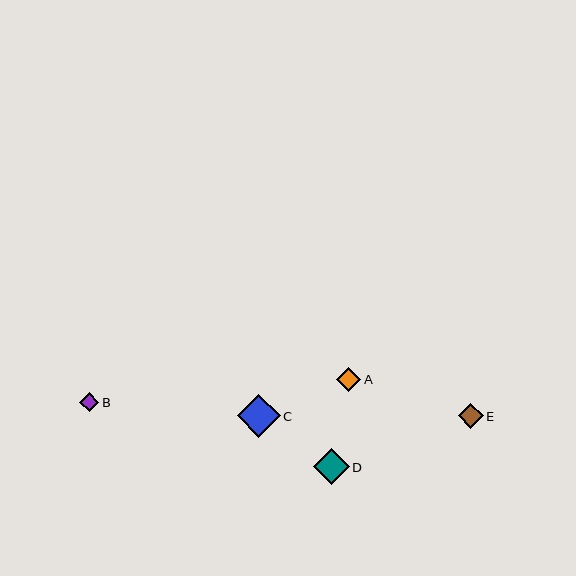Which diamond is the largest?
Diamond C is the largest with a size of approximately 43 pixels.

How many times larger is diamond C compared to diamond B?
Diamond C is approximately 2.2 times the size of diamond B.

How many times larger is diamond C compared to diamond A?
Diamond C is approximately 1.8 times the size of diamond A.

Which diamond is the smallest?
Diamond B is the smallest with a size of approximately 19 pixels.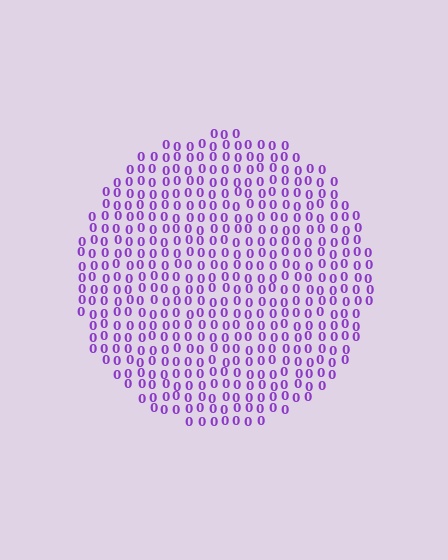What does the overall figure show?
The overall figure shows a circle.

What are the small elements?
The small elements are digit 0's.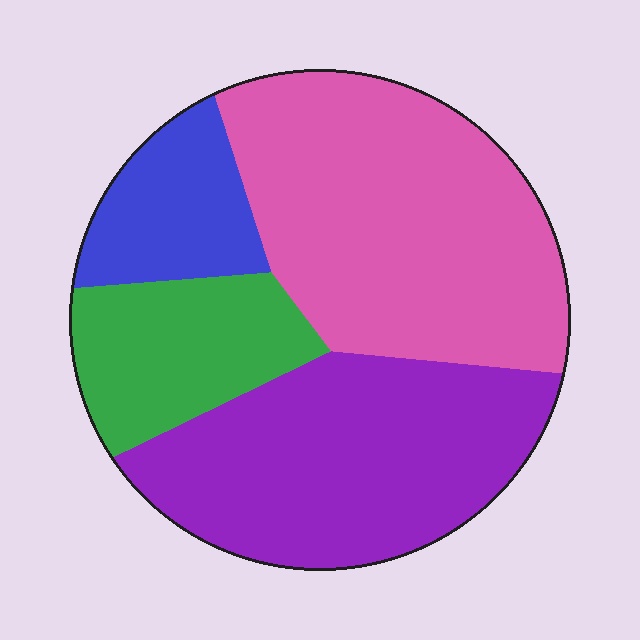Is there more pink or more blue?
Pink.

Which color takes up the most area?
Pink, at roughly 40%.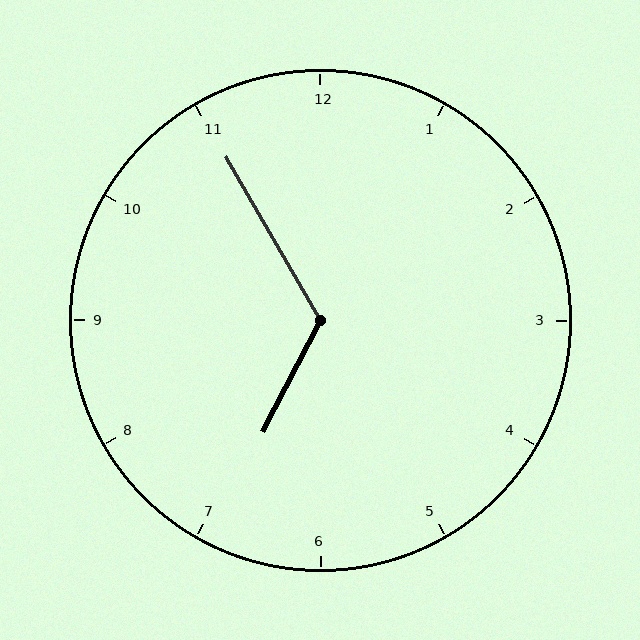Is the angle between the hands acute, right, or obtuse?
It is obtuse.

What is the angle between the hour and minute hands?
Approximately 122 degrees.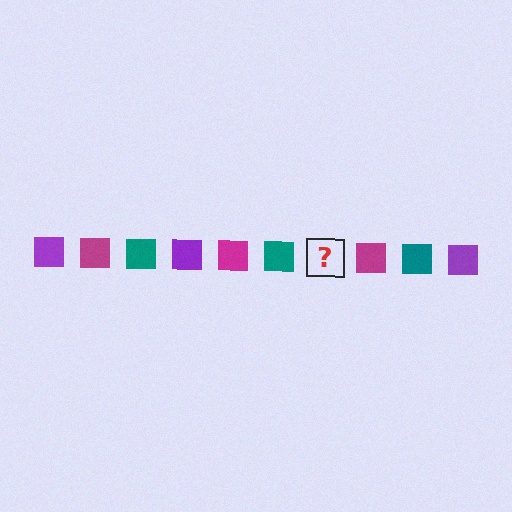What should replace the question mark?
The question mark should be replaced with a purple square.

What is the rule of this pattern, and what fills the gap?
The rule is that the pattern cycles through purple, magenta, teal squares. The gap should be filled with a purple square.